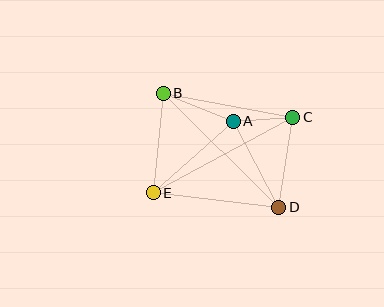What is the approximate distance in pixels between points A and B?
The distance between A and B is approximately 75 pixels.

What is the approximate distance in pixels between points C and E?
The distance between C and E is approximately 159 pixels.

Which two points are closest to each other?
Points A and C are closest to each other.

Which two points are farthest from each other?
Points B and D are farthest from each other.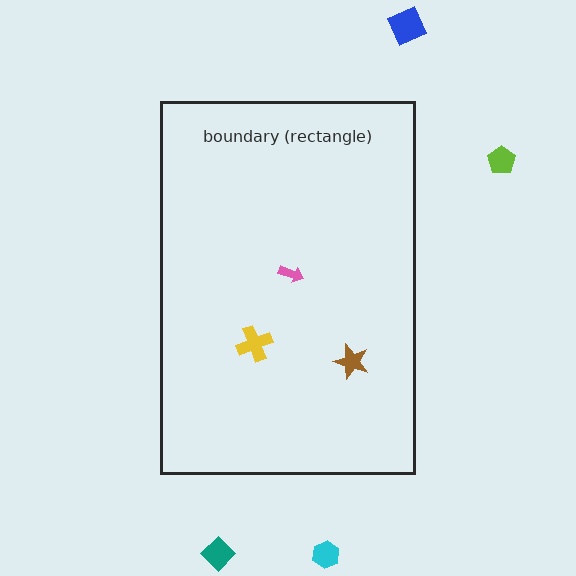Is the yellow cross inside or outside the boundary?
Inside.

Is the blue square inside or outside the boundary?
Outside.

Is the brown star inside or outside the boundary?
Inside.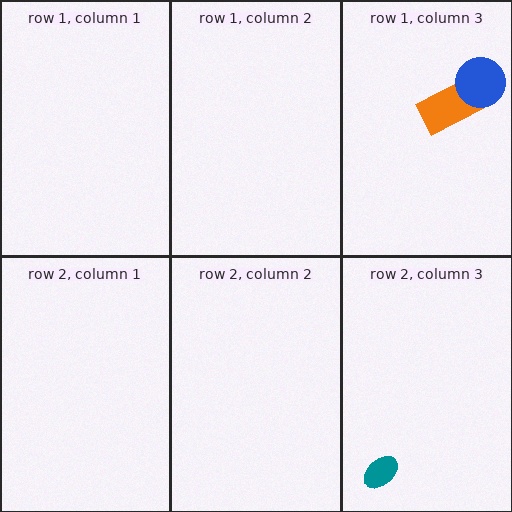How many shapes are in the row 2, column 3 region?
1.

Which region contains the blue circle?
The row 1, column 3 region.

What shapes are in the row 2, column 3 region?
The teal ellipse.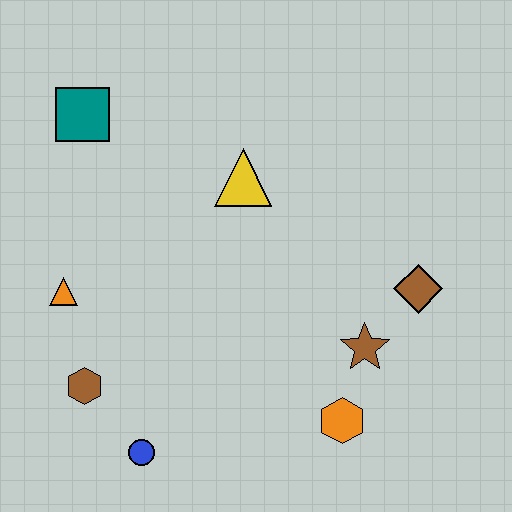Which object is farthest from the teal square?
The orange hexagon is farthest from the teal square.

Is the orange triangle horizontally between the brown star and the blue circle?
No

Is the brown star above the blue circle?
Yes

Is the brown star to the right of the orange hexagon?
Yes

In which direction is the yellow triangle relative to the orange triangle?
The yellow triangle is to the right of the orange triangle.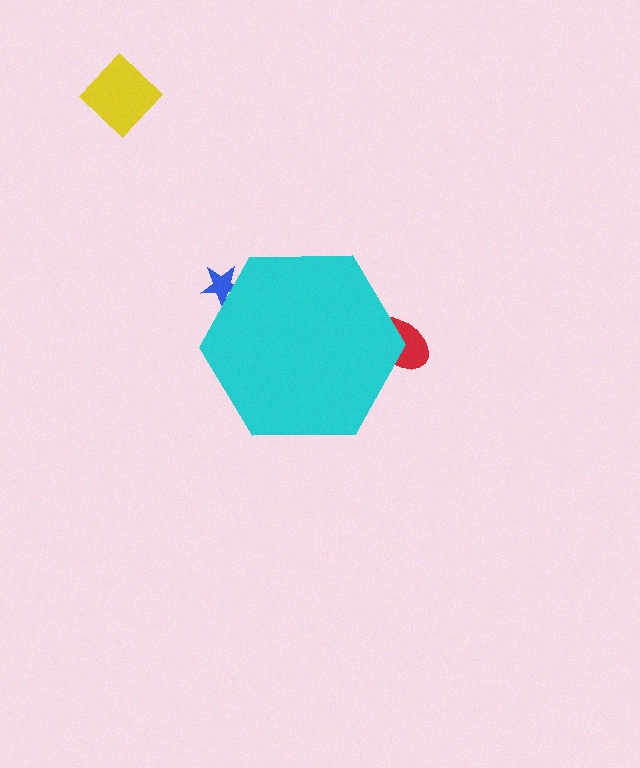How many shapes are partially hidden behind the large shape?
2 shapes are partially hidden.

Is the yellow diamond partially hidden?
No, the yellow diamond is fully visible.